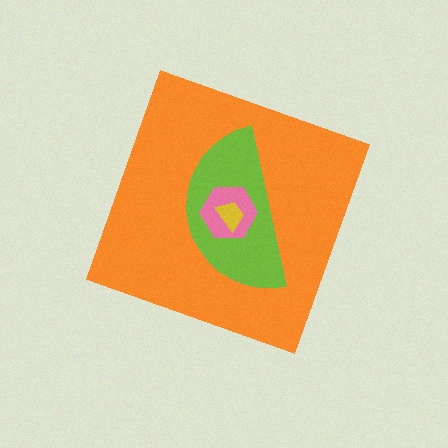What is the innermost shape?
The yellow trapezoid.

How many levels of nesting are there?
4.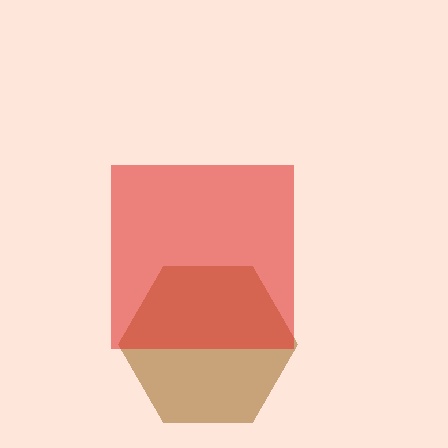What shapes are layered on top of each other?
The layered shapes are: a brown hexagon, a red square.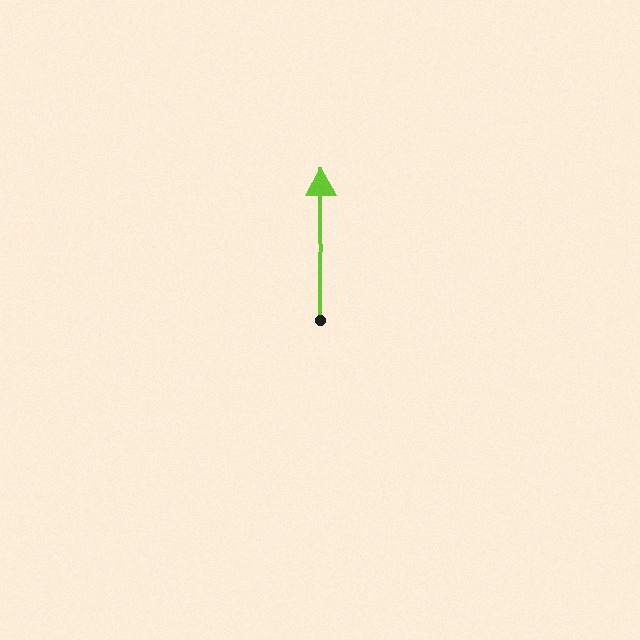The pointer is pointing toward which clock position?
Roughly 12 o'clock.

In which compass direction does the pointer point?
North.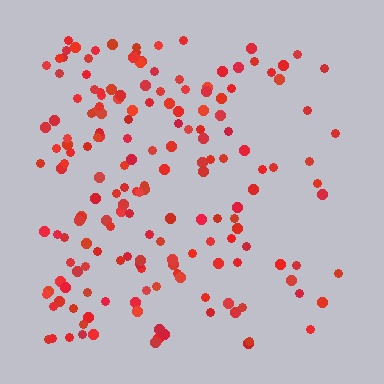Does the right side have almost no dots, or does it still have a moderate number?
Still a moderate number, just noticeably fewer than the left.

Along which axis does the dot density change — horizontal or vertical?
Horizontal.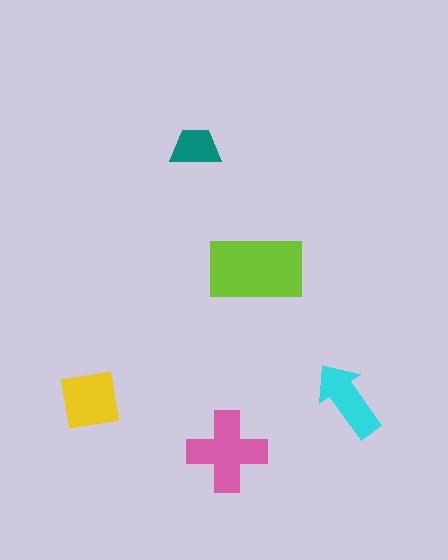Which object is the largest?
The lime rectangle.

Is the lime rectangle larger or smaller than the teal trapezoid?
Larger.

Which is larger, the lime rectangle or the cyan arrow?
The lime rectangle.